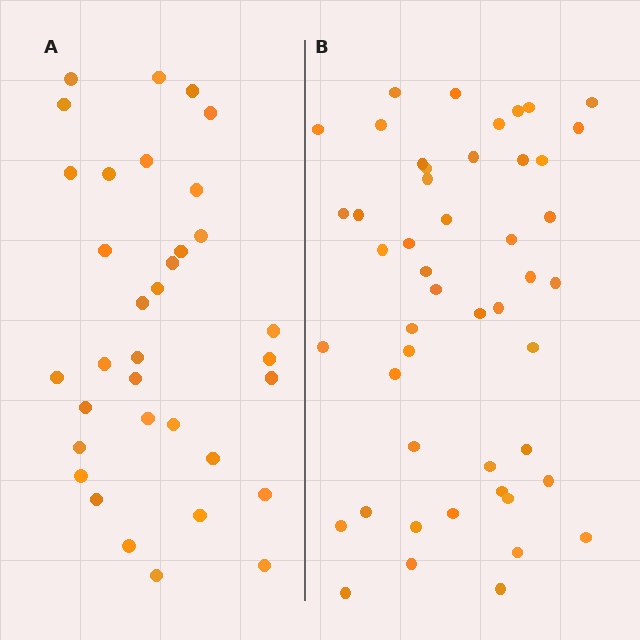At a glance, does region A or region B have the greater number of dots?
Region B (the right region) has more dots.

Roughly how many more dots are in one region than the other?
Region B has approximately 15 more dots than region A.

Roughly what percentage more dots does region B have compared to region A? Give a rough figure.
About 40% more.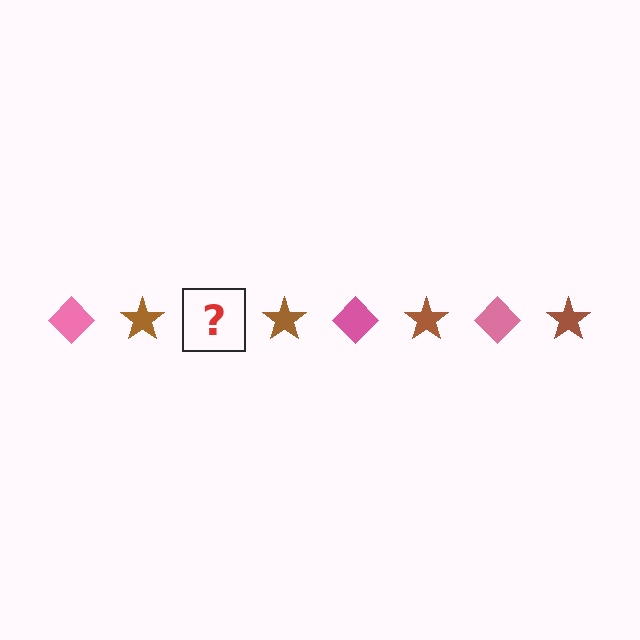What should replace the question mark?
The question mark should be replaced with a pink diamond.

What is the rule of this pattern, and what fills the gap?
The rule is that the pattern alternates between pink diamond and brown star. The gap should be filled with a pink diamond.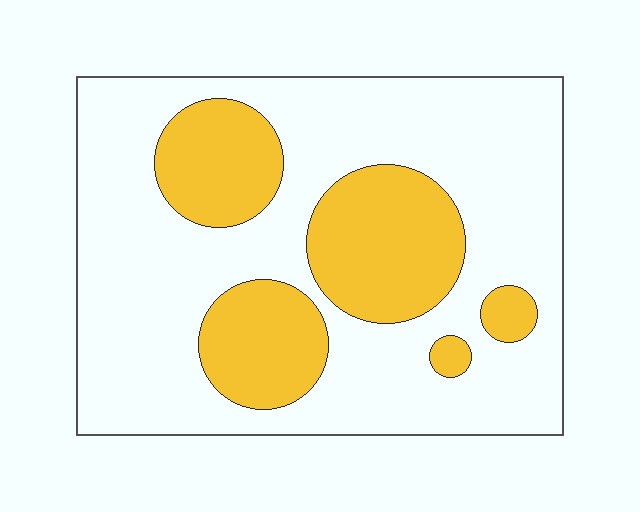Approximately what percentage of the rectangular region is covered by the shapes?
Approximately 30%.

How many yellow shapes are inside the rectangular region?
5.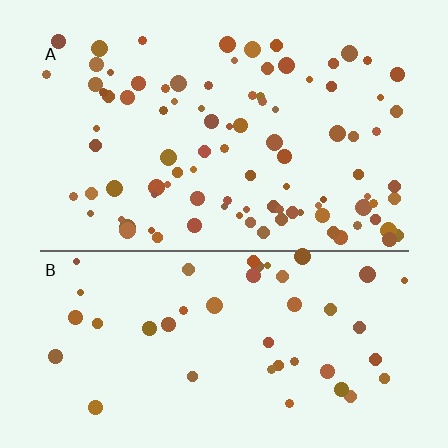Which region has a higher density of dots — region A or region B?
A (the top).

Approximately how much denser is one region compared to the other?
Approximately 2.1× — region A over region B.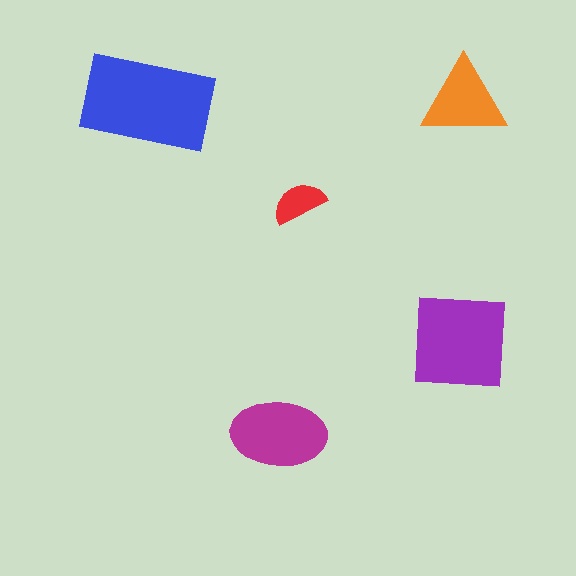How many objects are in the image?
There are 5 objects in the image.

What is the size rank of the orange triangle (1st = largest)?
4th.